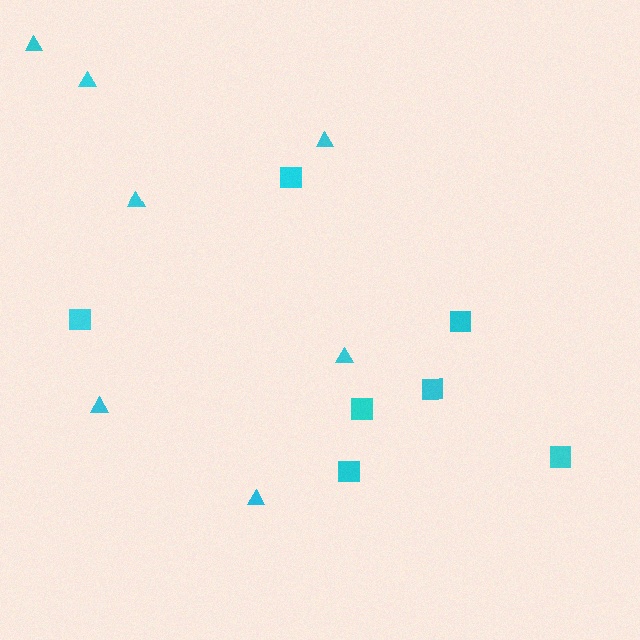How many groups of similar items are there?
There are 2 groups: one group of triangles (7) and one group of squares (7).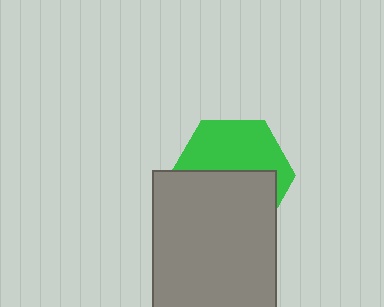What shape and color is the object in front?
The object in front is a gray rectangle.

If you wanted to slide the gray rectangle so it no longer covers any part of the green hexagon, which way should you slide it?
Slide it down — that is the most direct way to separate the two shapes.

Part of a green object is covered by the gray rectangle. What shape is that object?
It is a hexagon.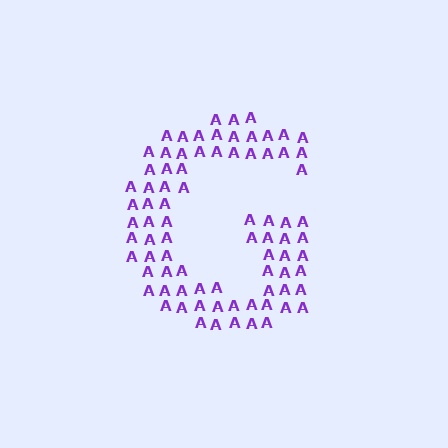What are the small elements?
The small elements are letter A's.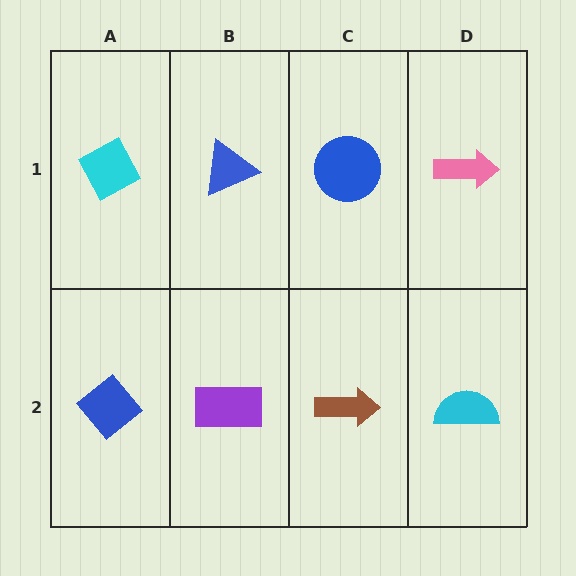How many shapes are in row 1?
4 shapes.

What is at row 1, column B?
A blue triangle.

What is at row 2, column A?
A blue diamond.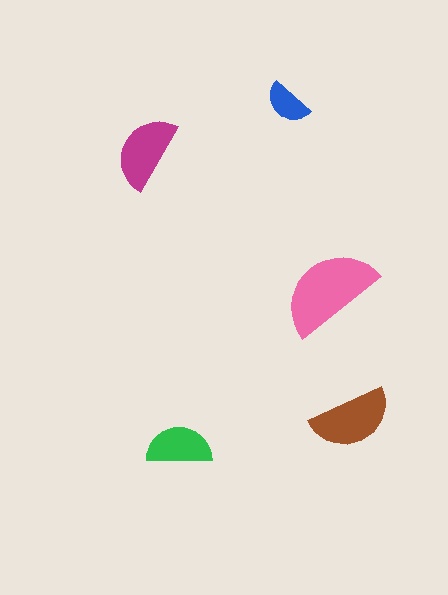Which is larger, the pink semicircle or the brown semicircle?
The pink one.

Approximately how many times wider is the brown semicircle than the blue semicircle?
About 2 times wider.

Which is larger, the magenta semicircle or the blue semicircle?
The magenta one.